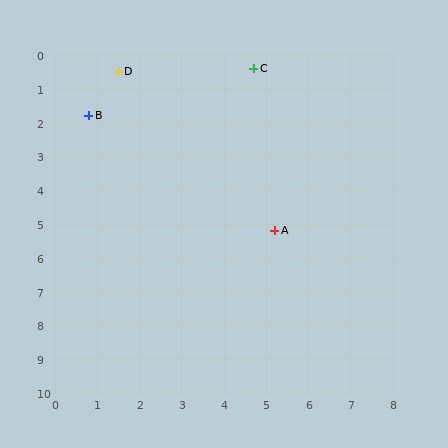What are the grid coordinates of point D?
Point D is at approximately (1.5, 0.5).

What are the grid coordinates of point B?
Point B is at approximately (0.8, 1.8).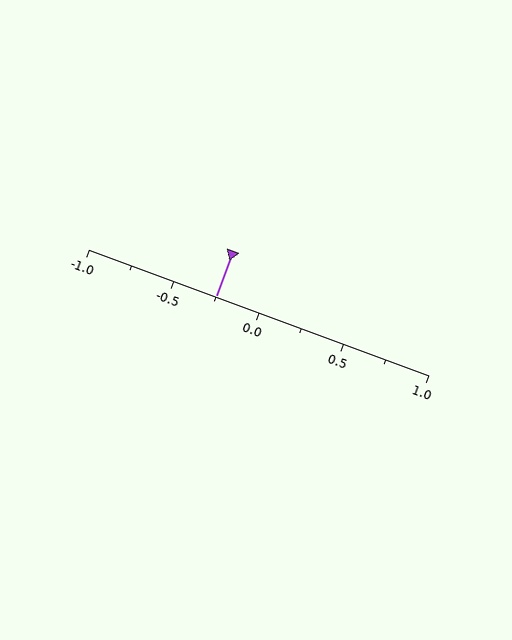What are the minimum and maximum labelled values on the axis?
The axis runs from -1.0 to 1.0.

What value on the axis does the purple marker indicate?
The marker indicates approximately -0.25.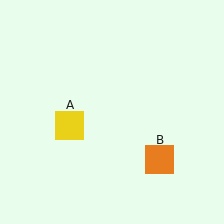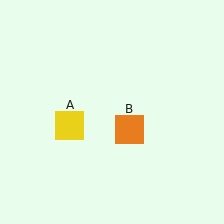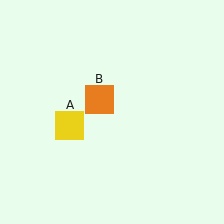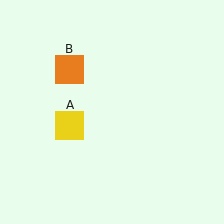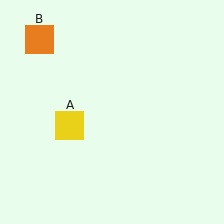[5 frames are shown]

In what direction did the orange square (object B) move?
The orange square (object B) moved up and to the left.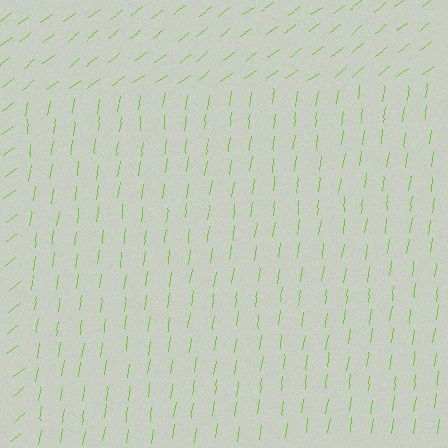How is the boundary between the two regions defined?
The boundary is defined purely by a change in line orientation (approximately 45 degrees difference). All lines are the same color and thickness.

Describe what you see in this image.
The image is filled with small lime line segments. A rectangle region in the image has lines oriented differently from the surrounding lines, creating a visible texture boundary.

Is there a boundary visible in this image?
Yes, there is a texture boundary formed by a change in line orientation.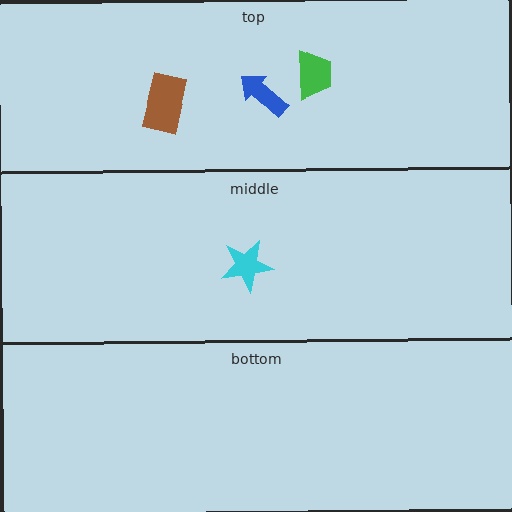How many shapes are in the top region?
3.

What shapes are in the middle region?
The cyan star.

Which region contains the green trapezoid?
The top region.